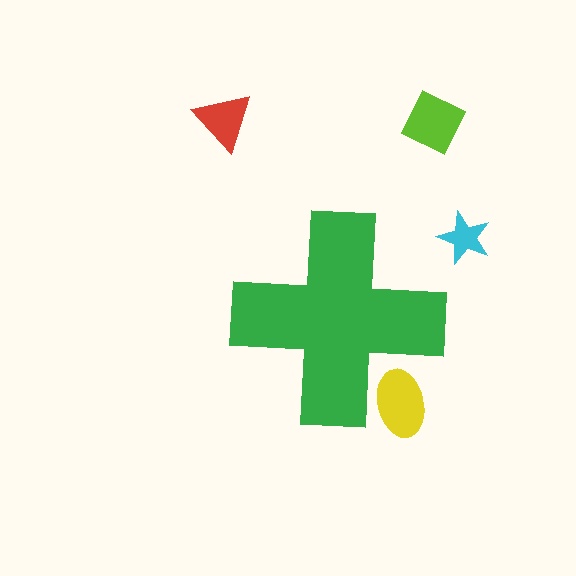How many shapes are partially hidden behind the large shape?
1 shape is partially hidden.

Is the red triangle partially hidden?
No, the red triangle is fully visible.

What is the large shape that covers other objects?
A green cross.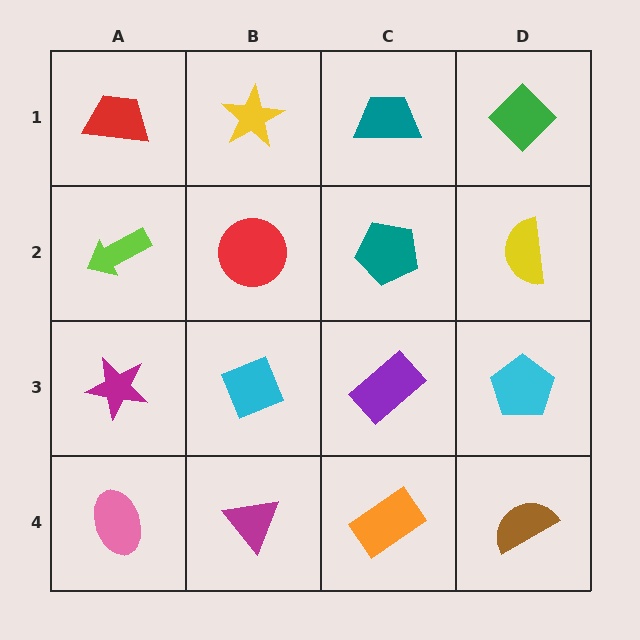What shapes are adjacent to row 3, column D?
A yellow semicircle (row 2, column D), a brown semicircle (row 4, column D), a purple rectangle (row 3, column C).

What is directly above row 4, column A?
A magenta star.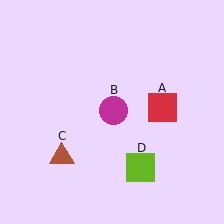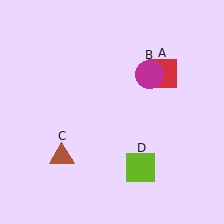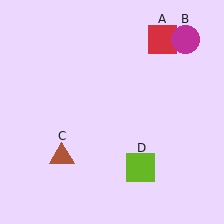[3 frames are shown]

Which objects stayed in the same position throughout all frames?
Brown triangle (object C) and lime square (object D) remained stationary.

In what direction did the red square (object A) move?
The red square (object A) moved up.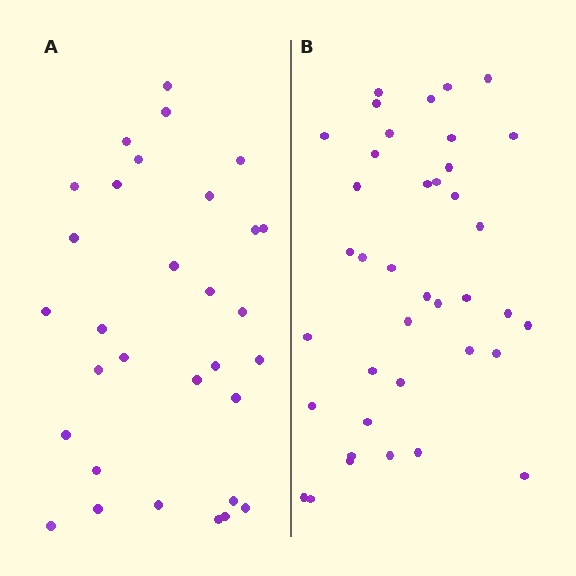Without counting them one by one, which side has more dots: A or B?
Region B (the right region) has more dots.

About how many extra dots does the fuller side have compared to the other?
Region B has roughly 8 or so more dots than region A.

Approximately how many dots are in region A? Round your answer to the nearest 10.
About 30 dots. (The exact count is 31, which rounds to 30.)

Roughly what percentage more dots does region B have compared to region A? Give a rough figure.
About 25% more.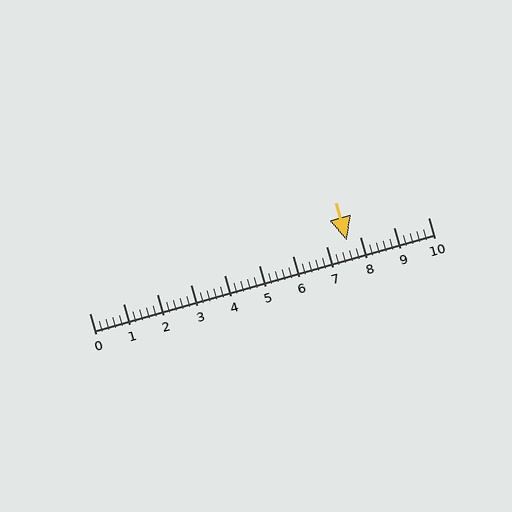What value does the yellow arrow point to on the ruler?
The yellow arrow points to approximately 7.6.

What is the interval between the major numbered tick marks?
The major tick marks are spaced 1 units apart.